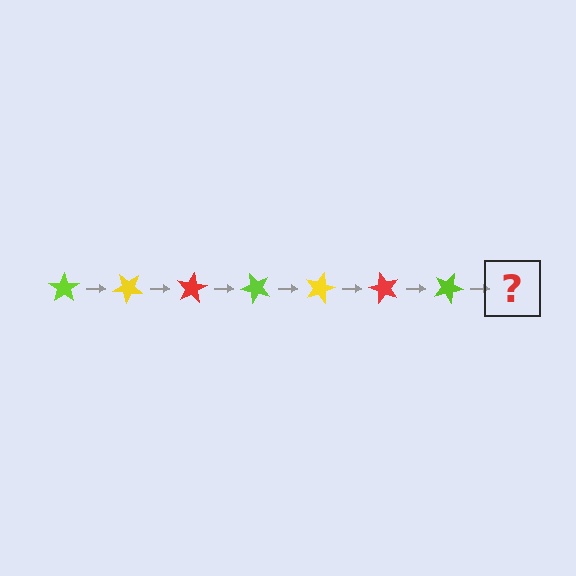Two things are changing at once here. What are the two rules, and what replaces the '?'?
The two rules are that it rotates 40 degrees each step and the color cycles through lime, yellow, and red. The '?' should be a yellow star, rotated 280 degrees from the start.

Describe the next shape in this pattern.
It should be a yellow star, rotated 280 degrees from the start.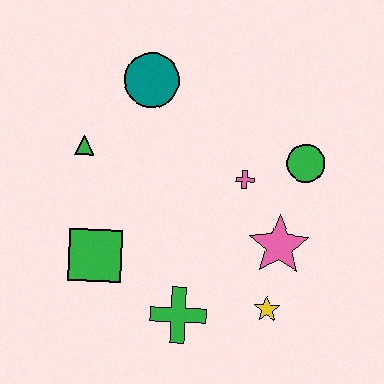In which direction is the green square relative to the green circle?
The green square is to the left of the green circle.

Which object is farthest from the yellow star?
The teal circle is farthest from the yellow star.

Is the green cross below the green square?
Yes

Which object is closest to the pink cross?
The green circle is closest to the pink cross.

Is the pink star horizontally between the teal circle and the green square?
No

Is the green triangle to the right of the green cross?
No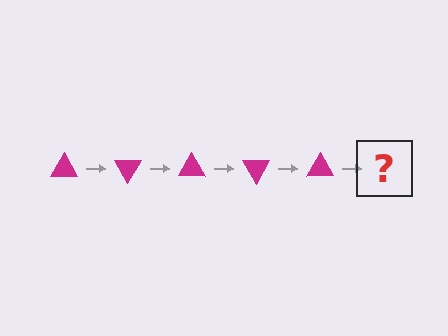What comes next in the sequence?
The next element should be a magenta triangle rotated 300 degrees.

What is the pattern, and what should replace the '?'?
The pattern is that the triangle rotates 60 degrees each step. The '?' should be a magenta triangle rotated 300 degrees.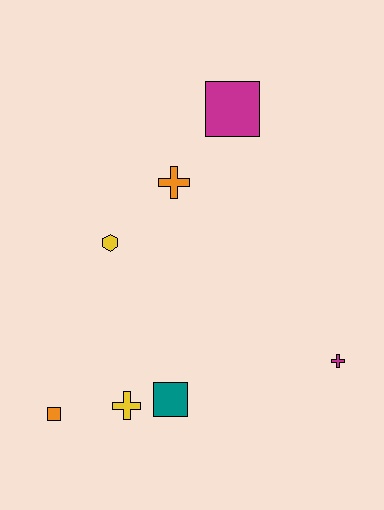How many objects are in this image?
There are 7 objects.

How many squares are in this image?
There are 3 squares.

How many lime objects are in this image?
There are no lime objects.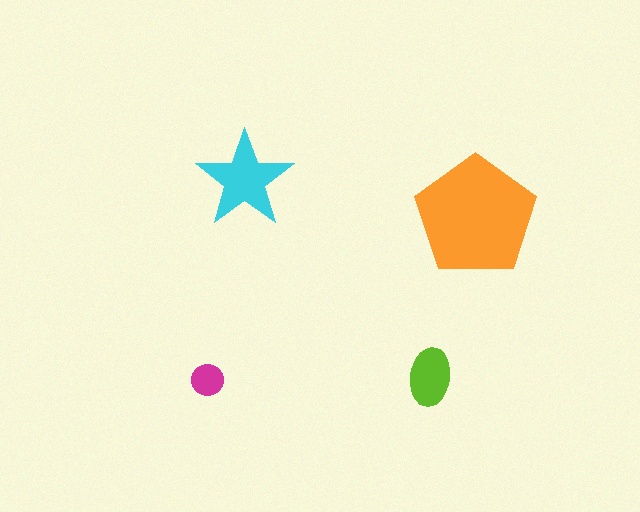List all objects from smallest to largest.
The magenta circle, the lime ellipse, the cyan star, the orange pentagon.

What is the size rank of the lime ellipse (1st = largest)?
3rd.